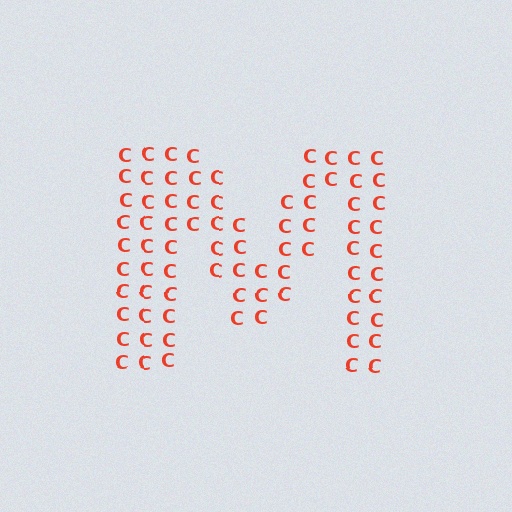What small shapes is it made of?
It is made of small letter C's.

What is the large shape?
The large shape is the letter M.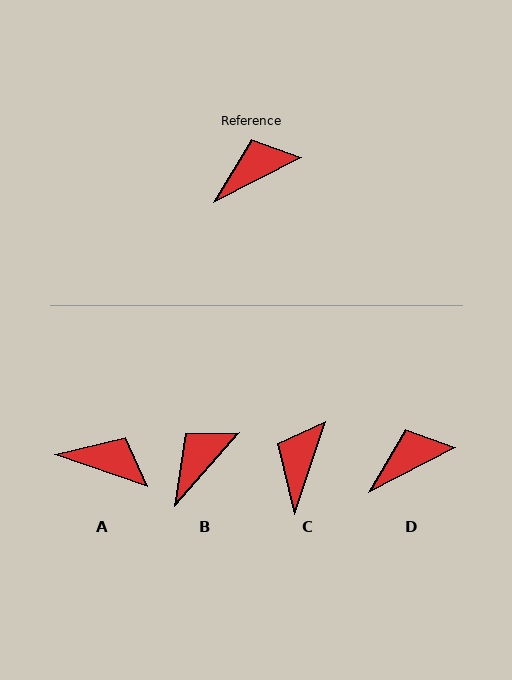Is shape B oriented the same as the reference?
No, it is off by about 22 degrees.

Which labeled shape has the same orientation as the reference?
D.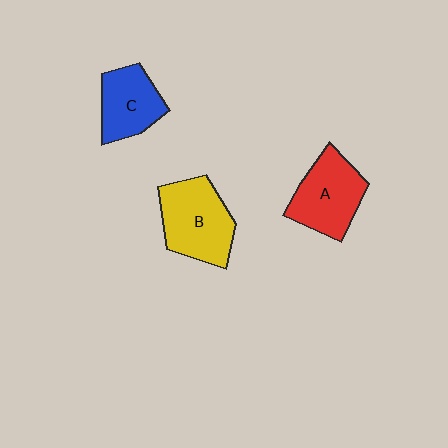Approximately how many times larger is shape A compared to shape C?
Approximately 1.2 times.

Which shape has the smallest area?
Shape C (blue).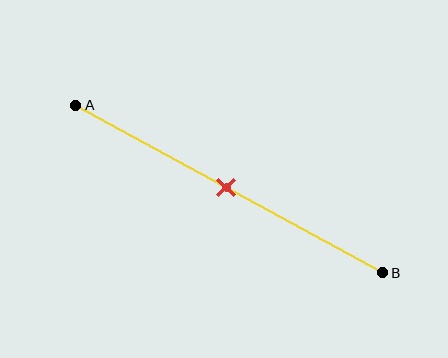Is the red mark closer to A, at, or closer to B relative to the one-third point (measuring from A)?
The red mark is closer to point B than the one-third point of segment AB.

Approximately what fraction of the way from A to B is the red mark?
The red mark is approximately 50% of the way from A to B.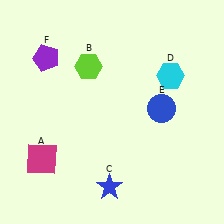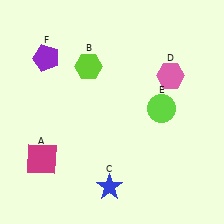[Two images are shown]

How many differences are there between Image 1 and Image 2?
There are 2 differences between the two images.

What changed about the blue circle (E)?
In Image 1, E is blue. In Image 2, it changed to lime.